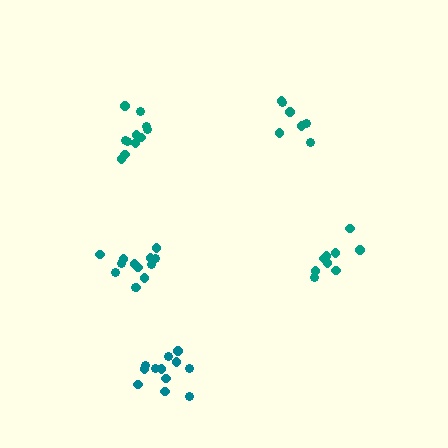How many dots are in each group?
Group 1: 11 dots, Group 2: 13 dots, Group 3: 7 dots, Group 4: 9 dots, Group 5: 12 dots (52 total).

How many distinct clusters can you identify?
There are 5 distinct clusters.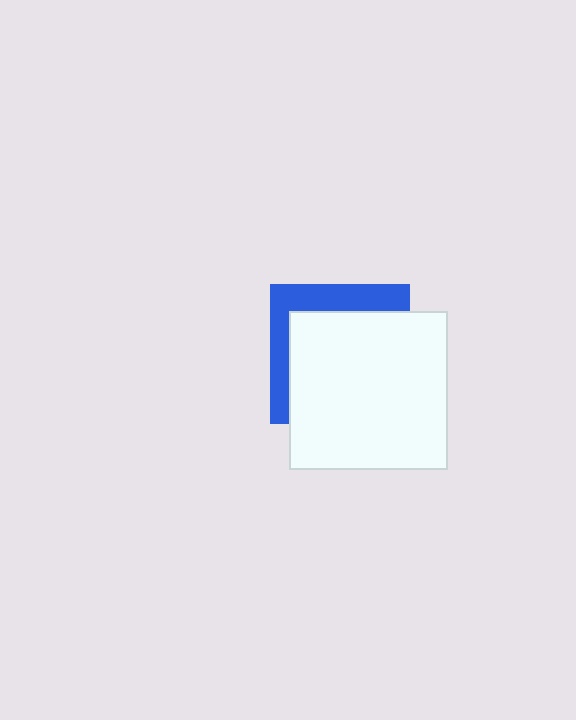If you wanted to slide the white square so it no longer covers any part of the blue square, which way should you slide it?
Slide it toward the lower-right — that is the most direct way to separate the two shapes.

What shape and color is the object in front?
The object in front is a white square.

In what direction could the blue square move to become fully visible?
The blue square could move toward the upper-left. That would shift it out from behind the white square entirely.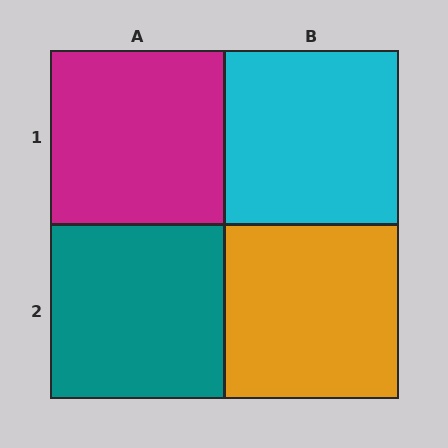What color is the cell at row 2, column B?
Orange.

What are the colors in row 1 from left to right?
Magenta, cyan.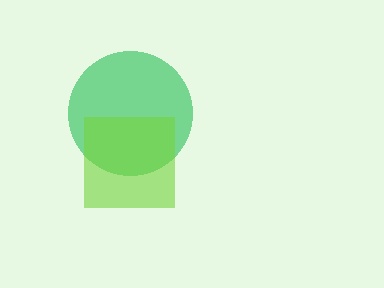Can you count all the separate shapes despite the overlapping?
Yes, there are 2 separate shapes.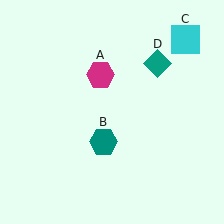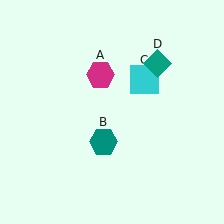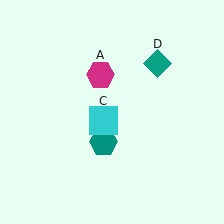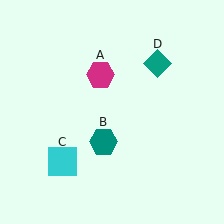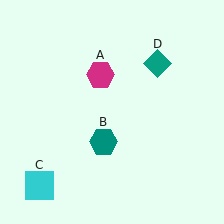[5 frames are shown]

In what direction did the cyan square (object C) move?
The cyan square (object C) moved down and to the left.